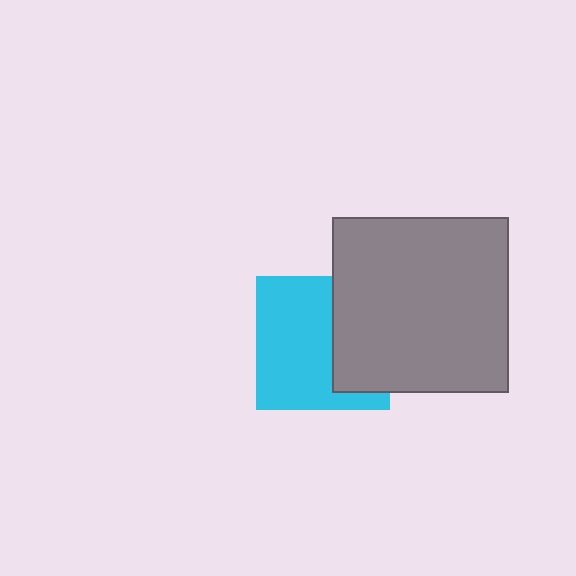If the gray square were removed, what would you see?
You would see the complete cyan square.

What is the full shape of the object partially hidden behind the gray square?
The partially hidden object is a cyan square.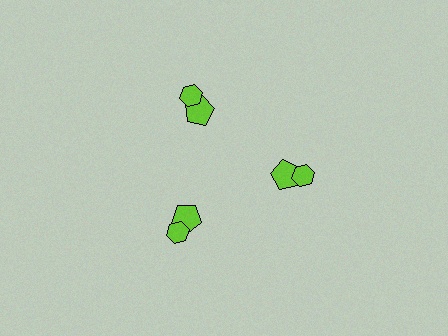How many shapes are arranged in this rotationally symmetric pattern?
There are 6 shapes, arranged in 3 groups of 2.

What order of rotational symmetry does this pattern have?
This pattern has 3-fold rotational symmetry.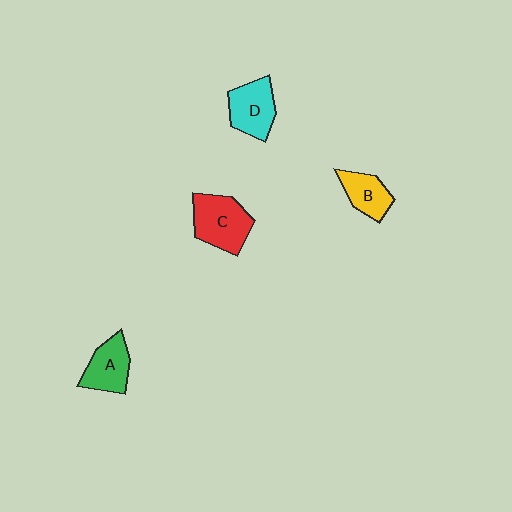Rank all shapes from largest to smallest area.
From largest to smallest: C (red), D (cyan), A (green), B (yellow).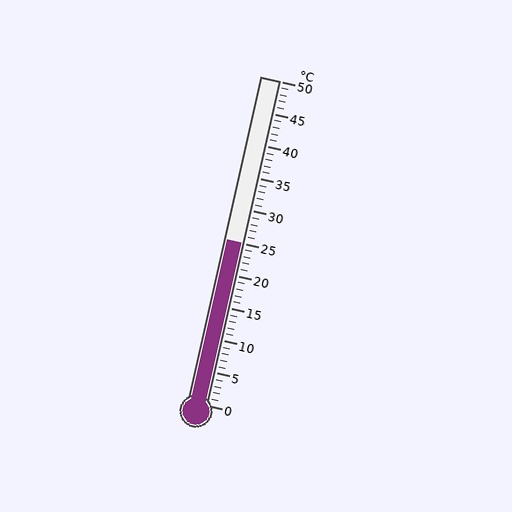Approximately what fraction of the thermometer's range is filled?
The thermometer is filled to approximately 50% of its range.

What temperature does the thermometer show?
The thermometer shows approximately 25°C.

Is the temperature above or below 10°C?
The temperature is above 10°C.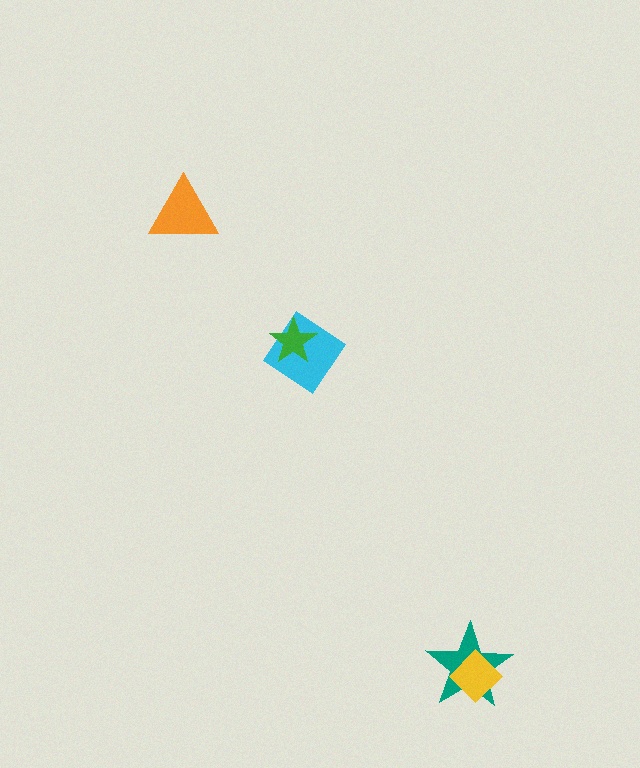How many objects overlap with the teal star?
1 object overlaps with the teal star.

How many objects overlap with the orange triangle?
0 objects overlap with the orange triangle.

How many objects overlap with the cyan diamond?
1 object overlaps with the cyan diamond.